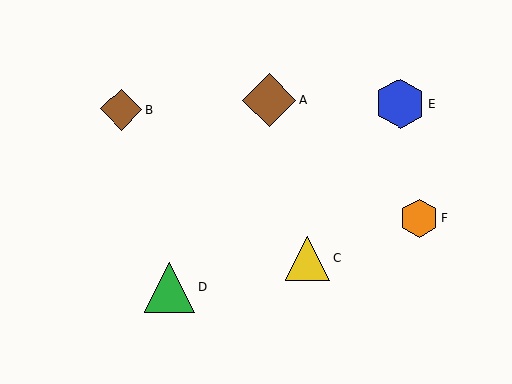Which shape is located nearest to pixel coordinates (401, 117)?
The blue hexagon (labeled E) at (401, 103) is nearest to that location.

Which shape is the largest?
The brown diamond (labeled A) is the largest.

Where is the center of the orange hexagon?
The center of the orange hexagon is at (419, 218).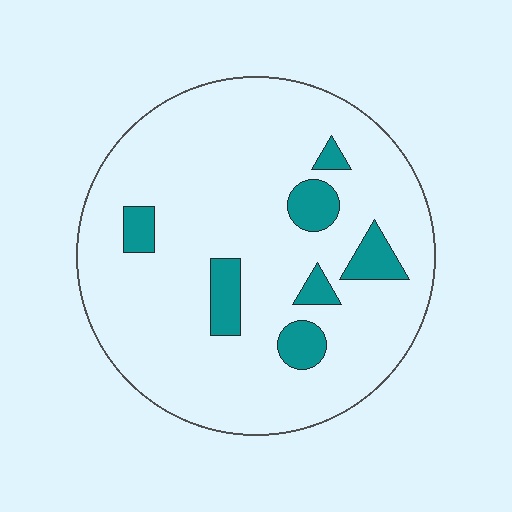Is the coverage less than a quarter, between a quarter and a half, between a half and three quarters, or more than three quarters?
Less than a quarter.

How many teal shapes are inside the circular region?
7.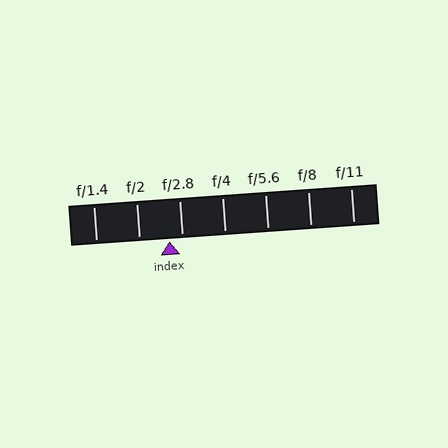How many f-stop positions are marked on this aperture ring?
There are 7 f-stop positions marked.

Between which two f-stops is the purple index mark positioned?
The index mark is between f/2 and f/2.8.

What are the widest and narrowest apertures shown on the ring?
The widest aperture shown is f/1.4 and the narrowest is f/11.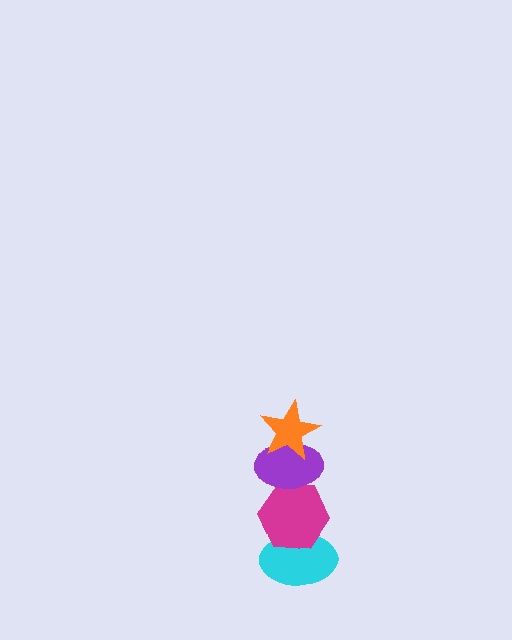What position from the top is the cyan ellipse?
The cyan ellipse is 4th from the top.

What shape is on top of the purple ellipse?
The orange star is on top of the purple ellipse.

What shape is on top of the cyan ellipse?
The magenta hexagon is on top of the cyan ellipse.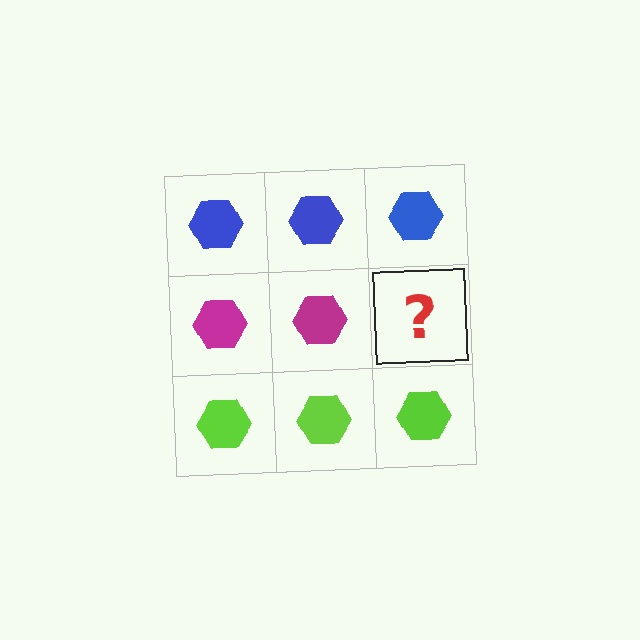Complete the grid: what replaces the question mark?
The question mark should be replaced with a magenta hexagon.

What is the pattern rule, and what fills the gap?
The rule is that each row has a consistent color. The gap should be filled with a magenta hexagon.